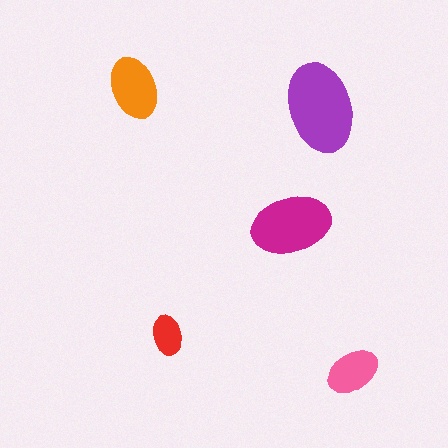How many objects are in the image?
There are 5 objects in the image.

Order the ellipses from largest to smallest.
the purple one, the magenta one, the orange one, the pink one, the red one.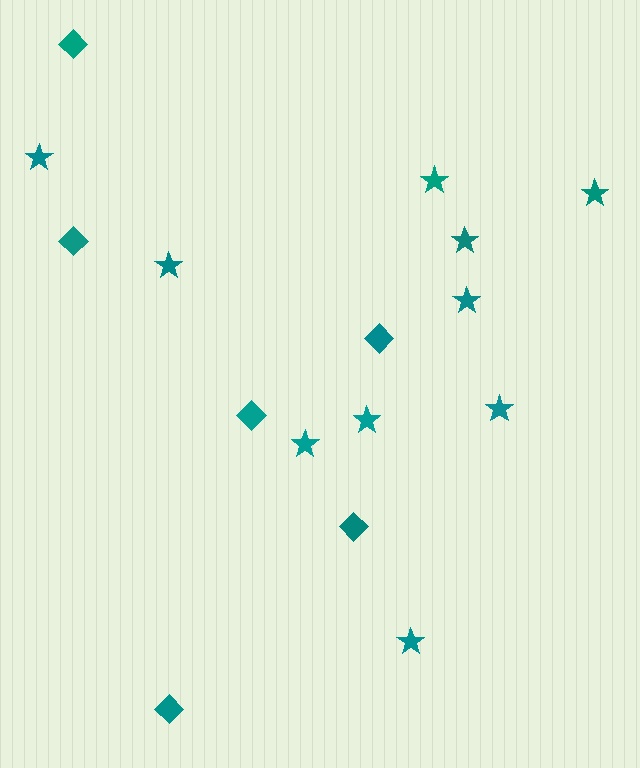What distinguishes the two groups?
There are 2 groups: one group of stars (10) and one group of diamonds (6).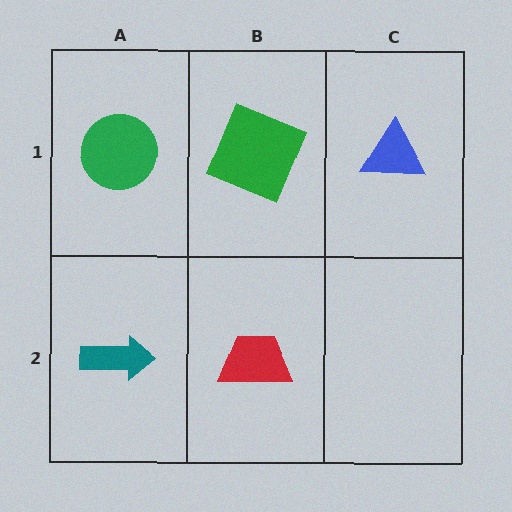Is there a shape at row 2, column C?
No, that cell is empty.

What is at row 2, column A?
A teal arrow.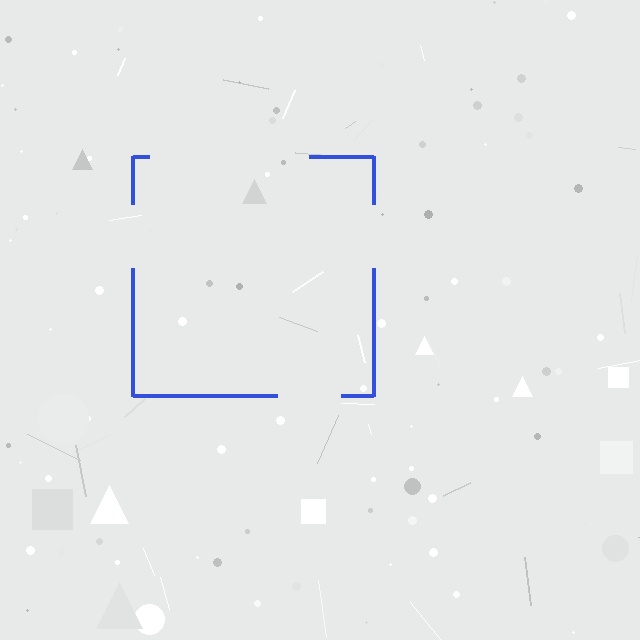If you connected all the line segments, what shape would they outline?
They would outline a square.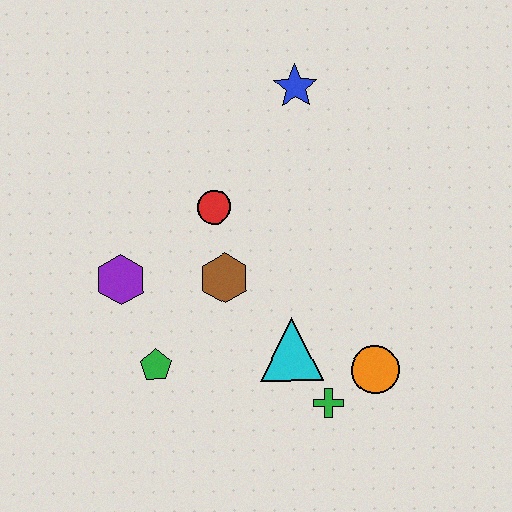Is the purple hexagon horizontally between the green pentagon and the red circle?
No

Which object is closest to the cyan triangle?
The green cross is closest to the cyan triangle.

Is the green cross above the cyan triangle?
No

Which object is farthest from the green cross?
The blue star is farthest from the green cross.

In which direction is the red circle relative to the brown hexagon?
The red circle is above the brown hexagon.